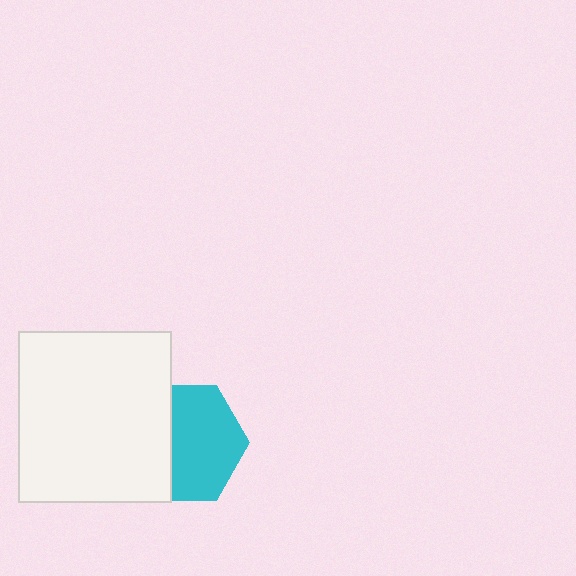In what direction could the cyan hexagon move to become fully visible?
The cyan hexagon could move right. That would shift it out from behind the white rectangle entirely.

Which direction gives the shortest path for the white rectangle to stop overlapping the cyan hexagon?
Moving left gives the shortest separation.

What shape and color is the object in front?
The object in front is a white rectangle.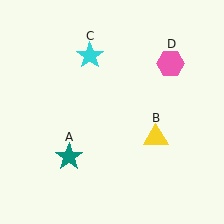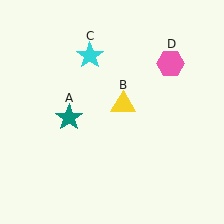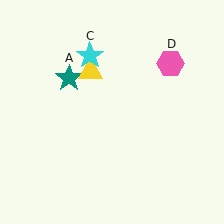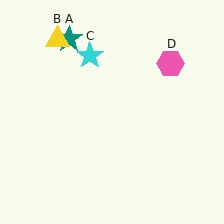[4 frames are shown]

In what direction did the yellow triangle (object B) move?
The yellow triangle (object B) moved up and to the left.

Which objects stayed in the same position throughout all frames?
Cyan star (object C) and pink hexagon (object D) remained stationary.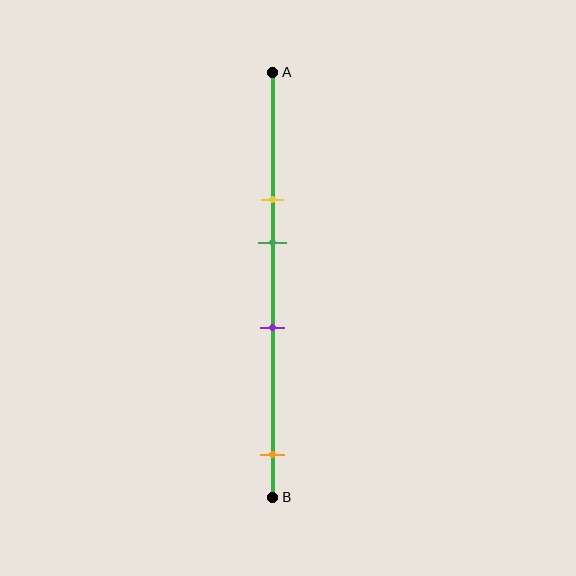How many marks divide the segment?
There are 4 marks dividing the segment.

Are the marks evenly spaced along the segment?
No, the marks are not evenly spaced.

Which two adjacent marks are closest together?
The yellow and green marks are the closest adjacent pair.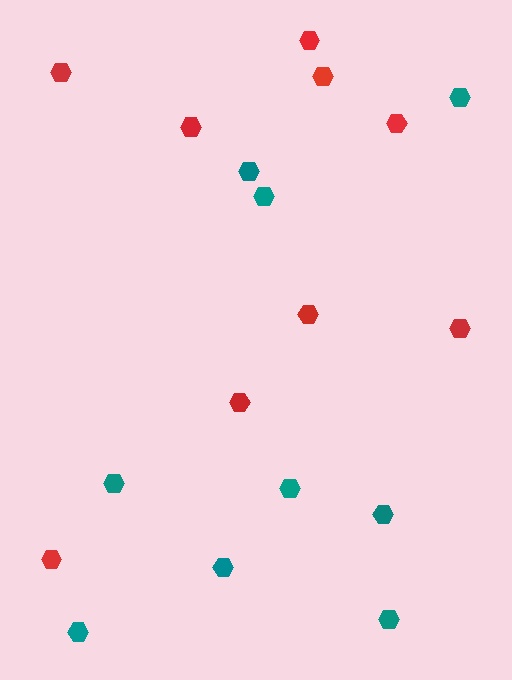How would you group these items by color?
There are 2 groups: one group of teal hexagons (9) and one group of red hexagons (9).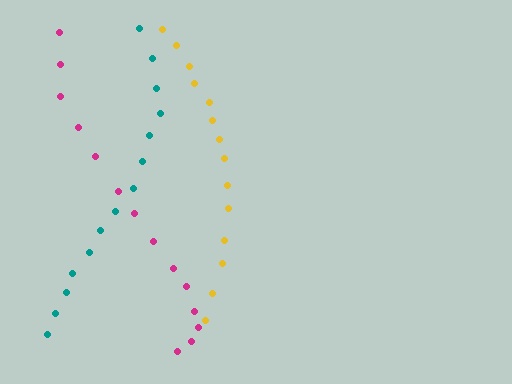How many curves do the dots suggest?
There are 3 distinct paths.